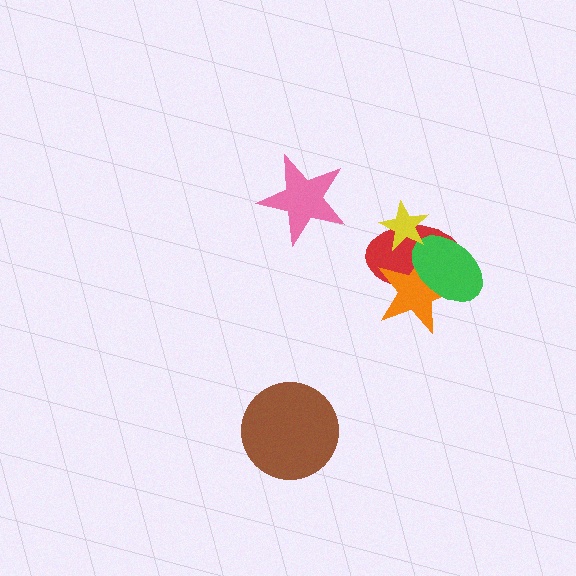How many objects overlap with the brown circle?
0 objects overlap with the brown circle.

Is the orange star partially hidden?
Yes, it is partially covered by another shape.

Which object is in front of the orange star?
The green ellipse is in front of the orange star.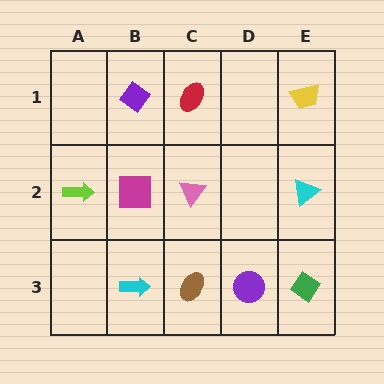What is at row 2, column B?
A magenta square.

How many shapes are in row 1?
3 shapes.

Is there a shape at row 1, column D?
No, that cell is empty.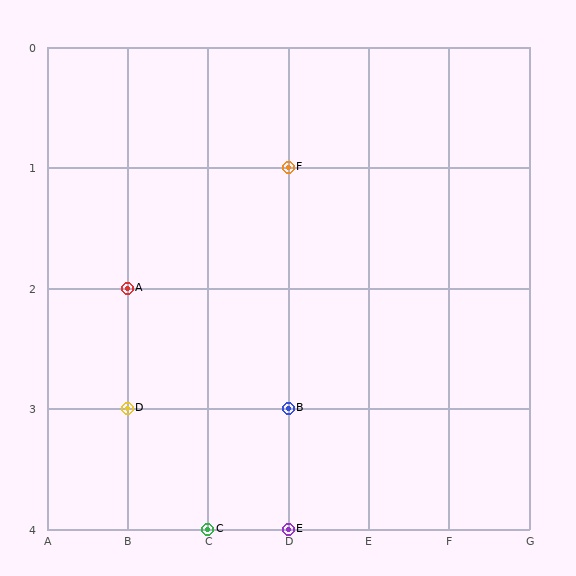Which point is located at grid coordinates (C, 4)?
Point C is at (C, 4).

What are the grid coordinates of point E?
Point E is at grid coordinates (D, 4).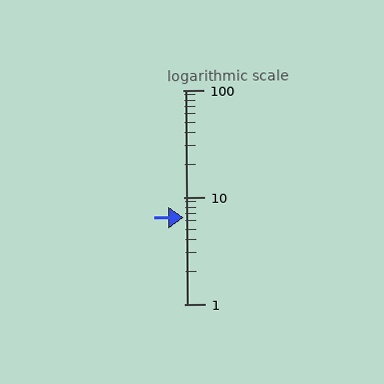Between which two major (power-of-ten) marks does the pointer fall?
The pointer is between 1 and 10.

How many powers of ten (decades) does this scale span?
The scale spans 2 decades, from 1 to 100.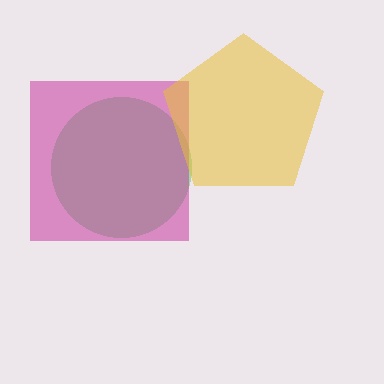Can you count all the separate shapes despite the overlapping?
Yes, there are 3 separate shapes.